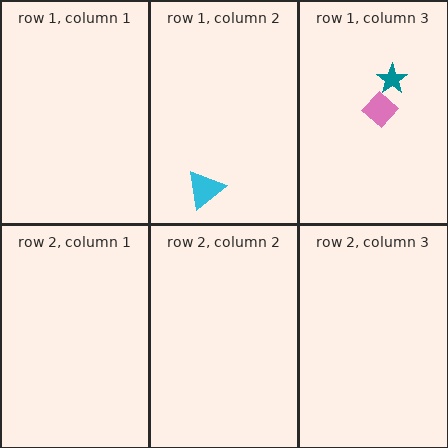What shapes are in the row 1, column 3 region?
The pink diamond, the teal star.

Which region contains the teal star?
The row 1, column 3 region.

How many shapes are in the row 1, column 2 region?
1.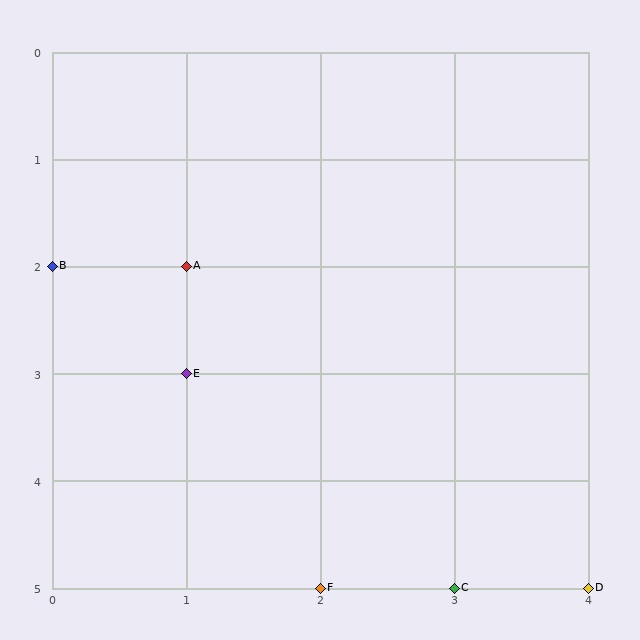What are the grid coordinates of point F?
Point F is at grid coordinates (2, 5).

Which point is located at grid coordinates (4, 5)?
Point D is at (4, 5).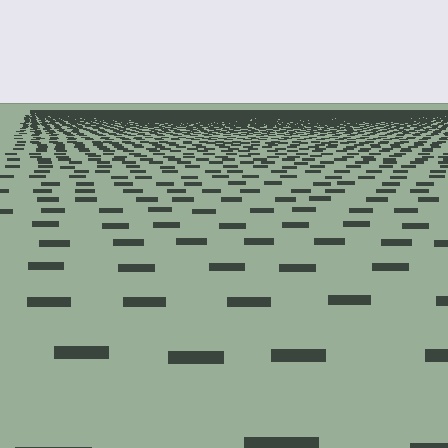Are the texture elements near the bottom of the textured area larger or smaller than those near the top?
Larger. Near the bottom, elements are closer to the viewer and appear at a bigger on-screen size.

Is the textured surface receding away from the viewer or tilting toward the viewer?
The surface is receding away from the viewer. Texture elements get smaller and denser toward the top.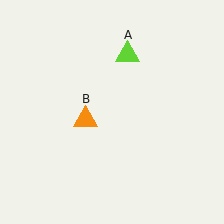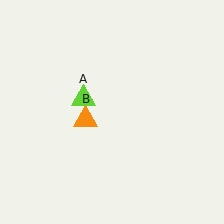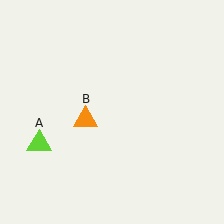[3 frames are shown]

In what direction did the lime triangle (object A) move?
The lime triangle (object A) moved down and to the left.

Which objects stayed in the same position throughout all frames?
Orange triangle (object B) remained stationary.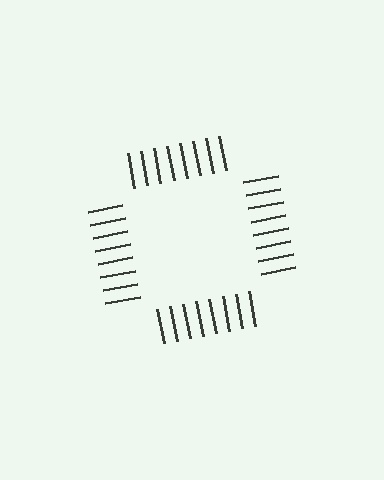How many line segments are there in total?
32 — 8 along each of the 4 edges.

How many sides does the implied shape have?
4 sides — the line-ends trace a square.